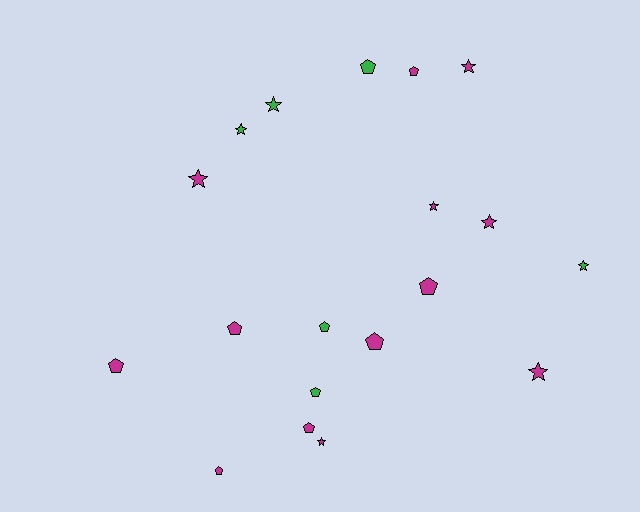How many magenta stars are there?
There are 6 magenta stars.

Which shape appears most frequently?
Pentagon, with 10 objects.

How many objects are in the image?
There are 19 objects.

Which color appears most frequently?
Magenta, with 13 objects.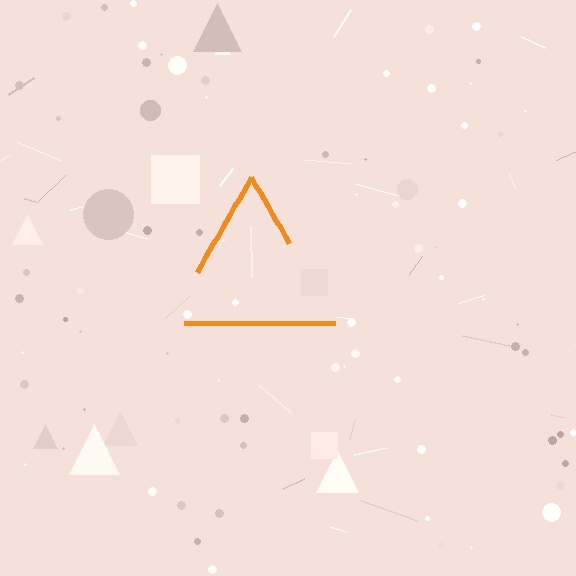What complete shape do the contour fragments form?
The contour fragments form a triangle.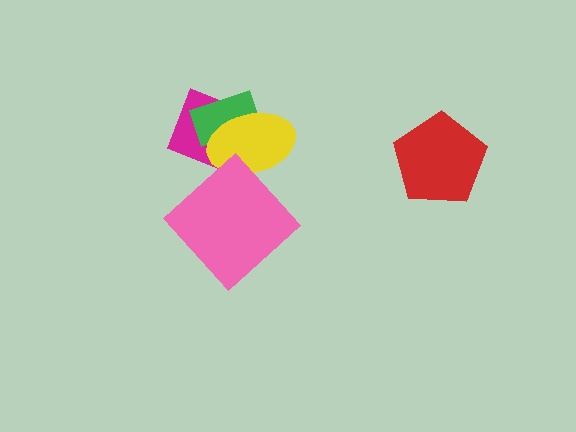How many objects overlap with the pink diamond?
1 object overlaps with the pink diamond.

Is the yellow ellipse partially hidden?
Yes, it is partially covered by another shape.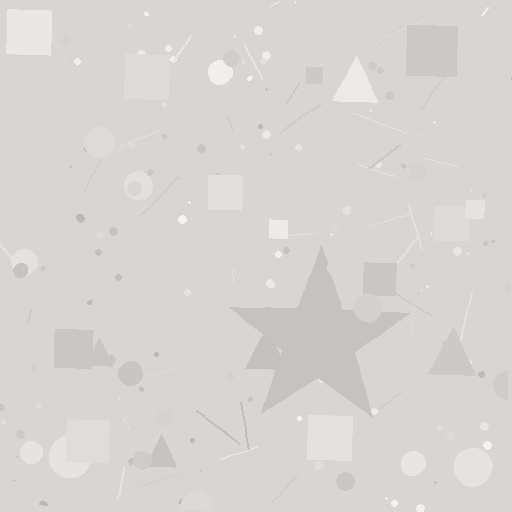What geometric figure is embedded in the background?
A star is embedded in the background.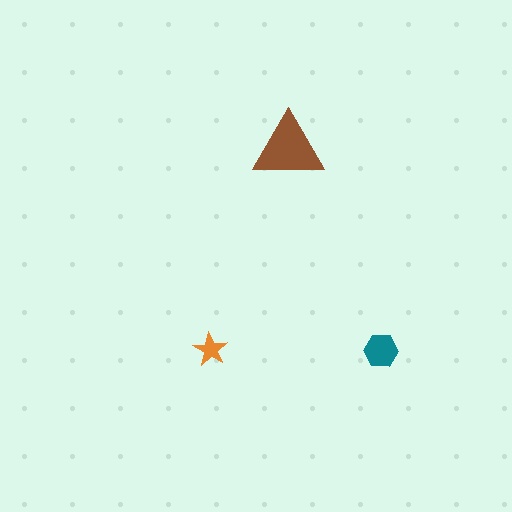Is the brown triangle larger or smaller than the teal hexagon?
Larger.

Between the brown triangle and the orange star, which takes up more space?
The brown triangle.